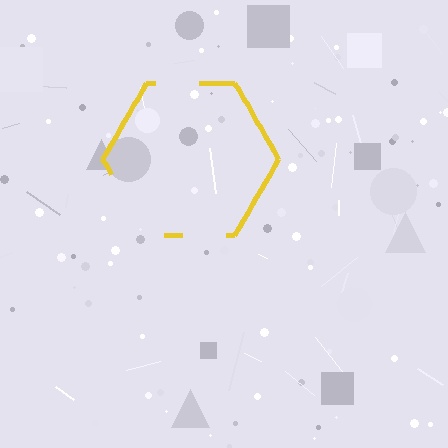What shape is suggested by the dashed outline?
The dashed outline suggests a hexagon.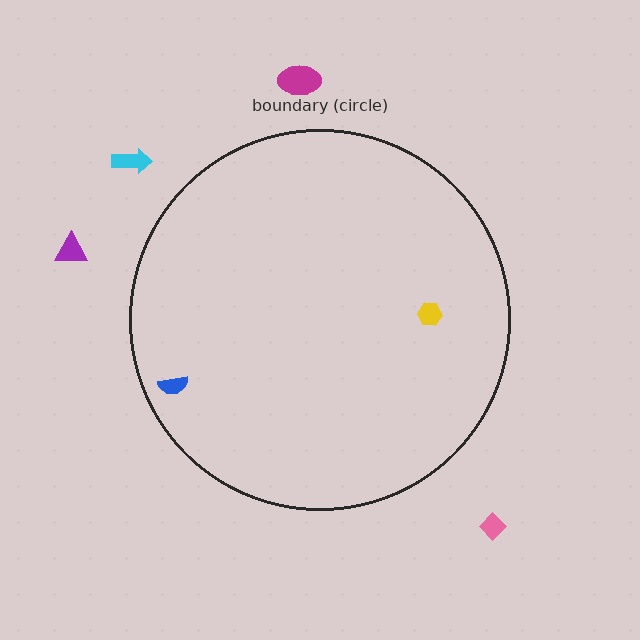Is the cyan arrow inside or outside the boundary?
Outside.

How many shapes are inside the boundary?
2 inside, 4 outside.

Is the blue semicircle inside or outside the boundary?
Inside.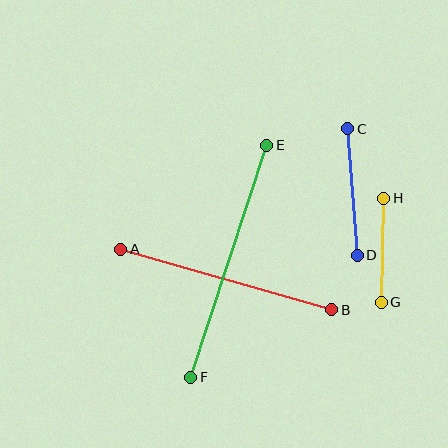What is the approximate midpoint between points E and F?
The midpoint is at approximately (229, 261) pixels.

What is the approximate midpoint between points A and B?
The midpoint is at approximately (226, 280) pixels.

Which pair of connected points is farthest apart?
Points E and F are farthest apart.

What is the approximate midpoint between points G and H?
The midpoint is at approximately (382, 250) pixels.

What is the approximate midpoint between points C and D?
The midpoint is at approximately (352, 192) pixels.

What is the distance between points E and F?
The distance is approximately 244 pixels.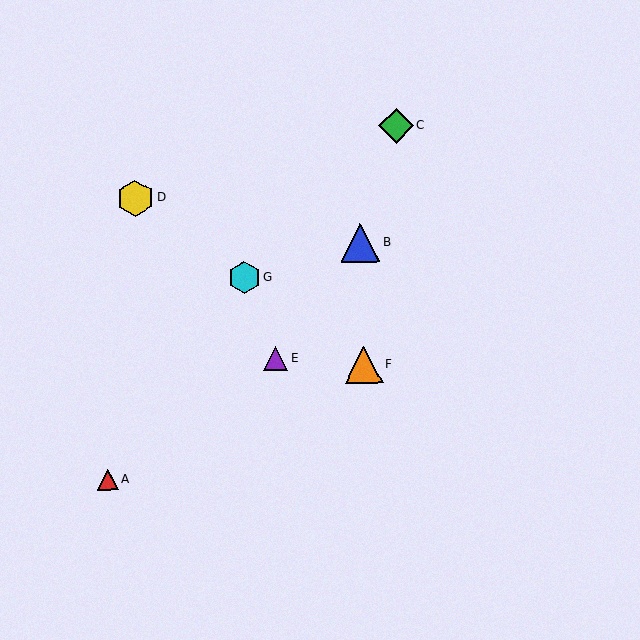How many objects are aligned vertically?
2 objects (B, F) are aligned vertically.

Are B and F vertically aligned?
Yes, both are at x≈360.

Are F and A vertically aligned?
No, F is at x≈363 and A is at x≈108.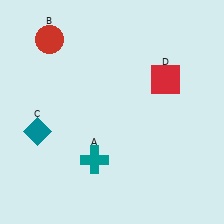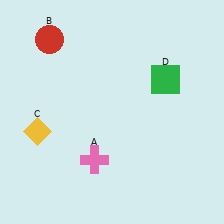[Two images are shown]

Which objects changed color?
A changed from teal to pink. C changed from teal to yellow. D changed from red to green.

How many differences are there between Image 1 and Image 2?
There are 3 differences between the two images.